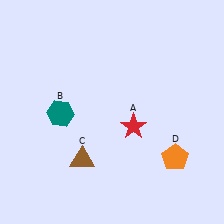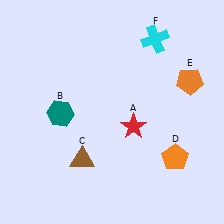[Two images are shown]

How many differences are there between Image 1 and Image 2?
There are 2 differences between the two images.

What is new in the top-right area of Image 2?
A cyan cross (F) was added in the top-right area of Image 2.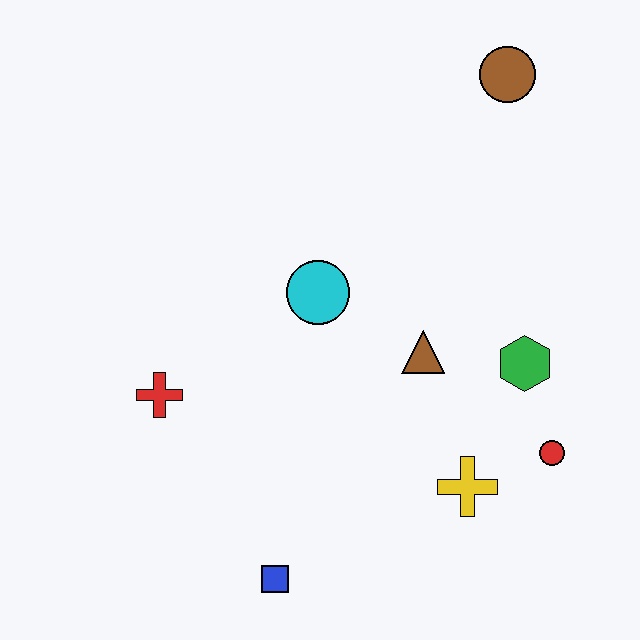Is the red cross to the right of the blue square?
No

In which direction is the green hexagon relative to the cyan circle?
The green hexagon is to the right of the cyan circle.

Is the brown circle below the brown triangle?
No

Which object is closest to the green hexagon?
The red circle is closest to the green hexagon.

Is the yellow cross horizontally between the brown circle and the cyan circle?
Yes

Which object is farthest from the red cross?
The brown circle is farthest from the red cross.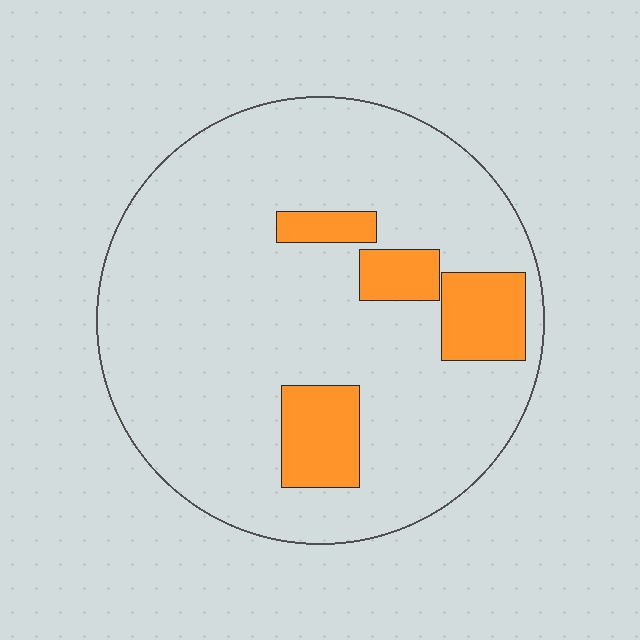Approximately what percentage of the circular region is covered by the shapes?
Approximately 15%.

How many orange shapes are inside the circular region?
4.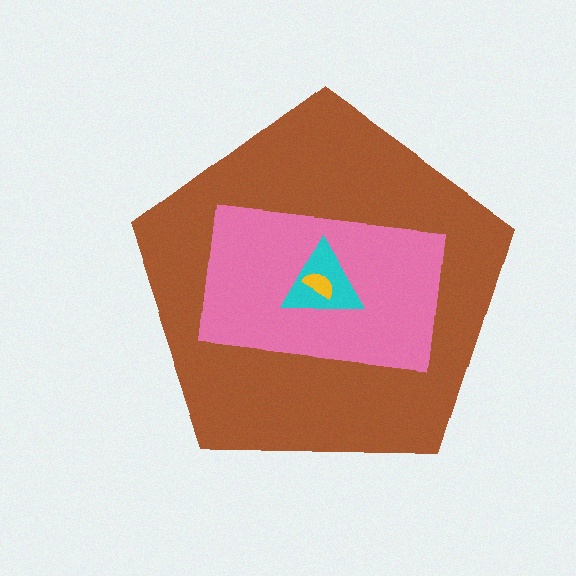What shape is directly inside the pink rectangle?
The cyan triangle.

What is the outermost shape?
The brown pentagon.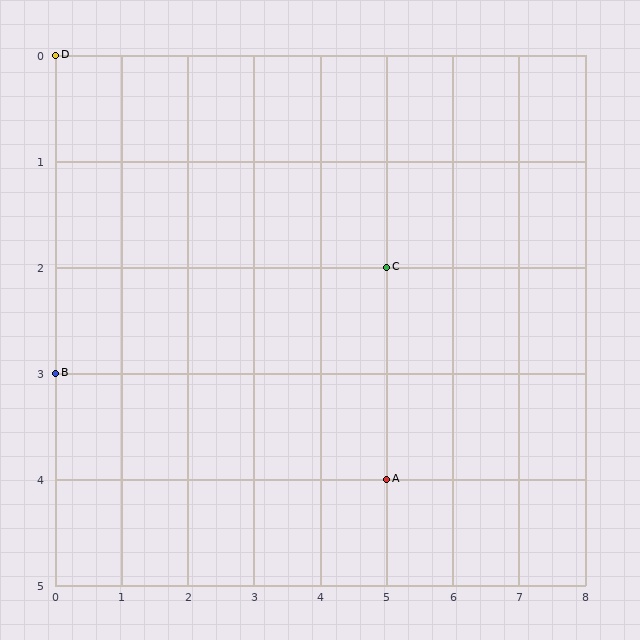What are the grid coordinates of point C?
Point C is at grid coordinates (5, 2).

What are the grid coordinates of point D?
Point D is at grid coordinates (0, 0).